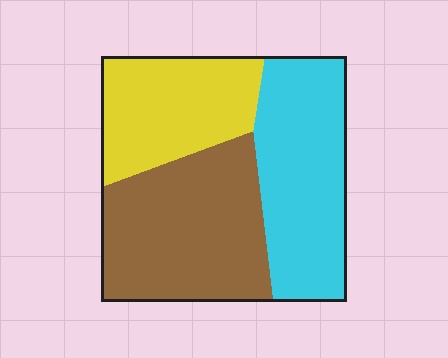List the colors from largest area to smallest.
From largest to smallest: brown, cyan, yellow.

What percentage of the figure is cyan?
Cyan takes up between a quarter and a half of the figure.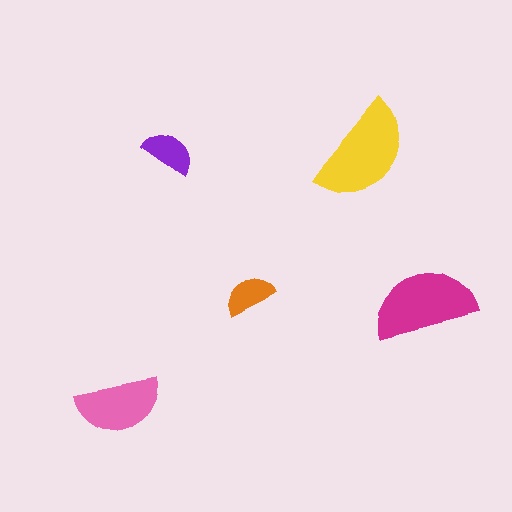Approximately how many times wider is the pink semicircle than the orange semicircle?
About 1.5 times wider.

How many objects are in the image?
There are 5 objects in the image.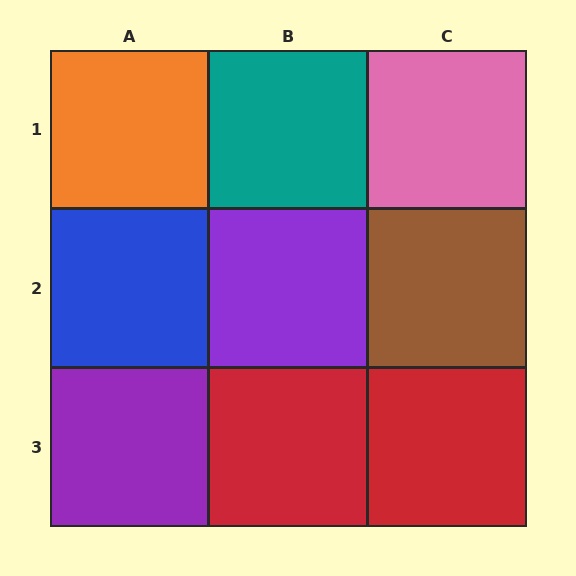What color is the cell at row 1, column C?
Pink.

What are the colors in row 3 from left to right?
Purple, red, red.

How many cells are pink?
1 cell is pink.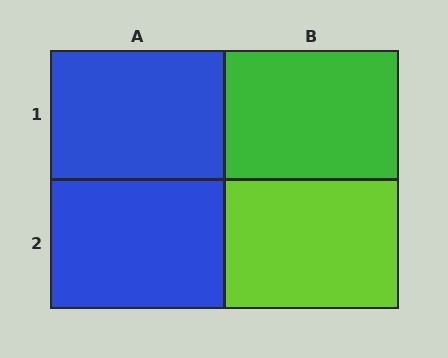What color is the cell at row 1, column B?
Green.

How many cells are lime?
1 cell is lime.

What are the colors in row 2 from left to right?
Blue, lime.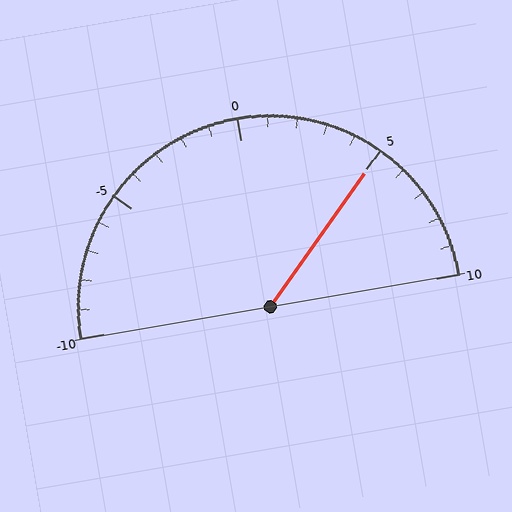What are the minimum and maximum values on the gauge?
The gauge ranges from -10 to 10.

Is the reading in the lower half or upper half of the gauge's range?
The reading is in the upper half of the range (-10 to 10).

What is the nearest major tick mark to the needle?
The nearest major tick mark is 5.